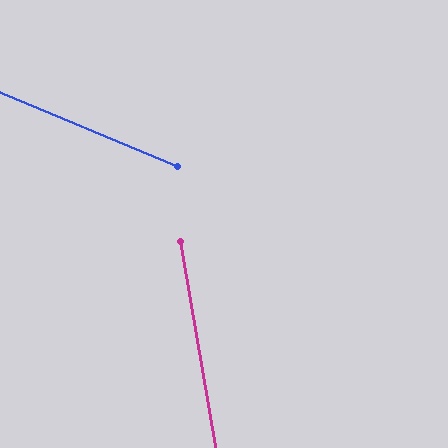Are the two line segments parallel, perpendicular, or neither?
Neither parallel nor perpendicular — they differ by about 58°.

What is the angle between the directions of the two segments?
Approximately 58 degrees.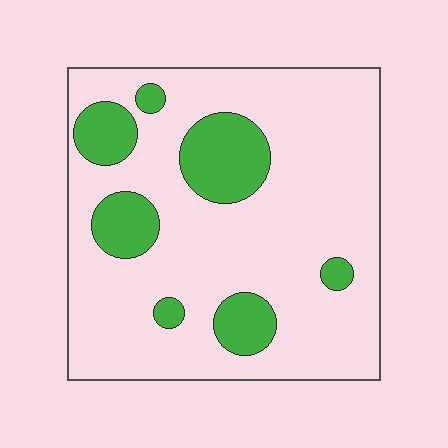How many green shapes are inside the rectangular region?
7.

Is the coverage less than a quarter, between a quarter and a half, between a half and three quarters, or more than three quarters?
Less than a quarter.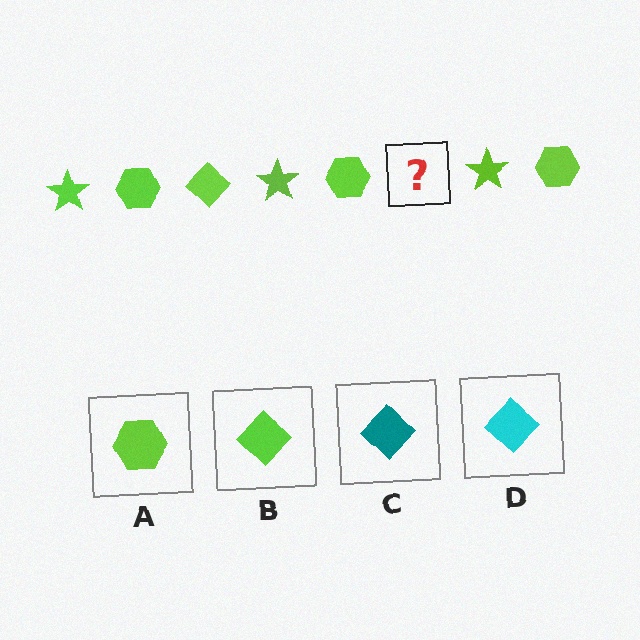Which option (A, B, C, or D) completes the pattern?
B.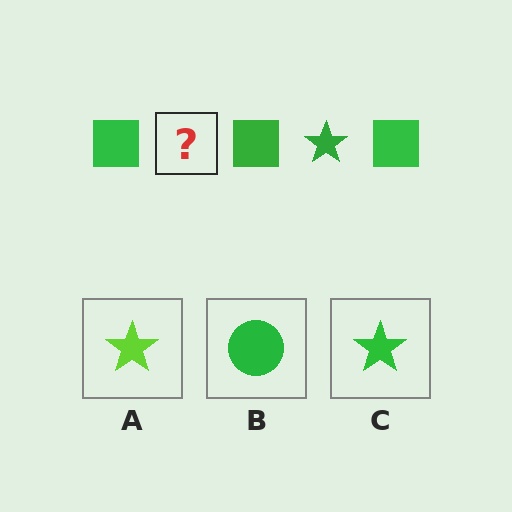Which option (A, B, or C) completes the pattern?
C.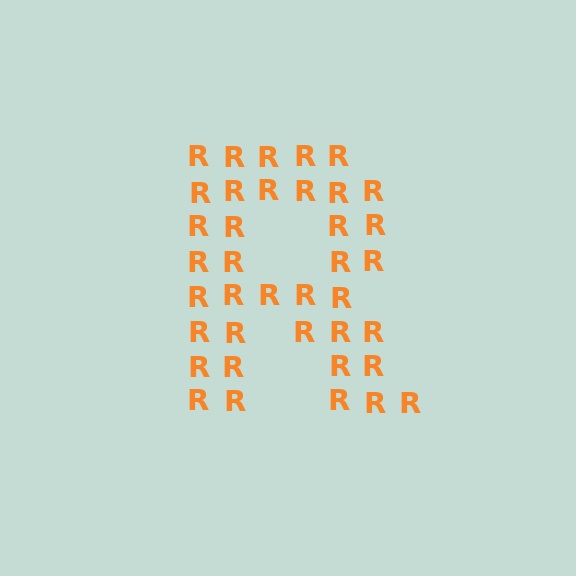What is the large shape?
The large shape is the letter R.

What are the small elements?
The small elements are letter R's.